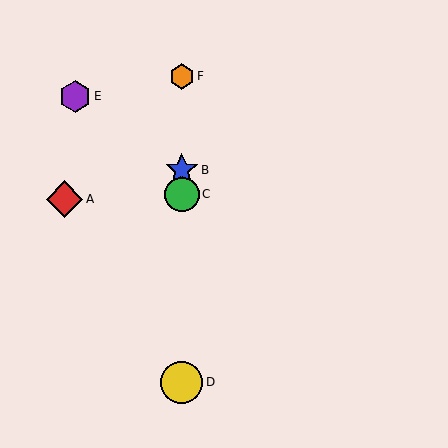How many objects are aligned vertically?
4 objects (B, C, D, F) are aligned vertically.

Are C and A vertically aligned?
No, C is at x≈182 and A is at x≈64.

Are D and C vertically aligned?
Yes, both are at x≈182.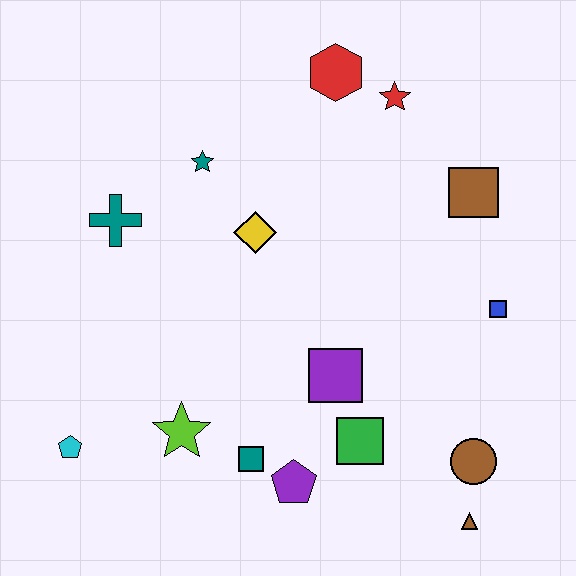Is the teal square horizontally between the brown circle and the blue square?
No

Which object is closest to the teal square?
The purple pentagon is closest to the teal square.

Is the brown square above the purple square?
Yes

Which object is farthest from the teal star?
The brown triangle is farthest from the teal star.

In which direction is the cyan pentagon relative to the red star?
The cyan pentagon is below the red star.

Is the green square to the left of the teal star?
No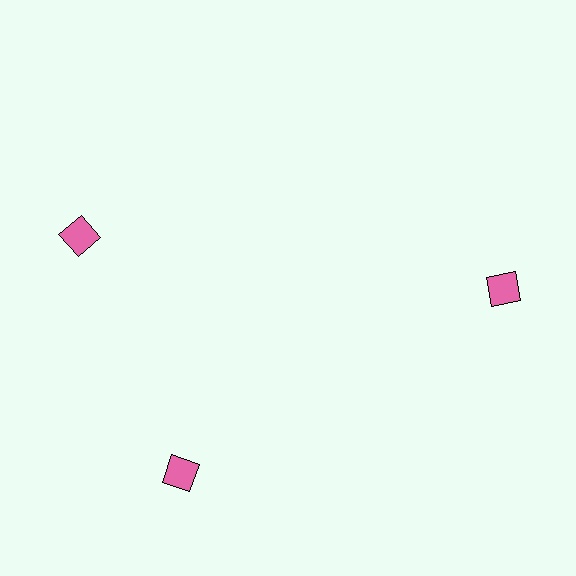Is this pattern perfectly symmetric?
No. The 3 pink diamonds are arranged in a ring, but one element near the 11 o'clock position is rotated out of alignment along the ring, breaking the 3-fold rotational symmetry.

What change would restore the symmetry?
The symmetry would be restored by rotating it back into even spacing with its neighbors so that all 3 diamonds sit at equal angles and equal distance from the center.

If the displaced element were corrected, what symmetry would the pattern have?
It would have 3-fold rotational symmetry — the pattern would map onto itself every 120 degrees.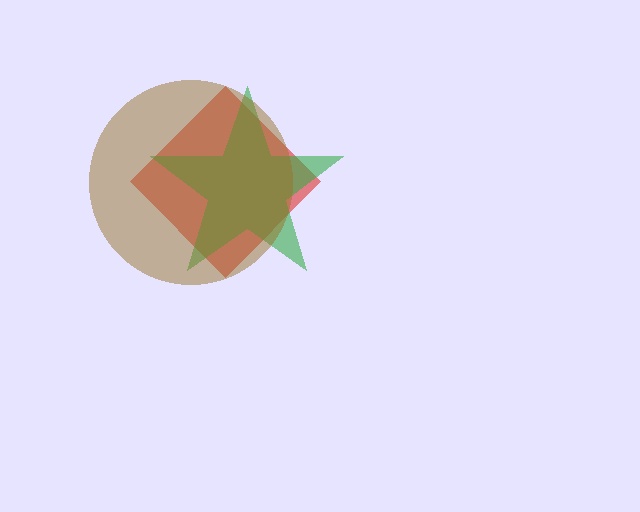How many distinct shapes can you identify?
There are 3 distinct shapes: a red diamond, a green star, a brown circle.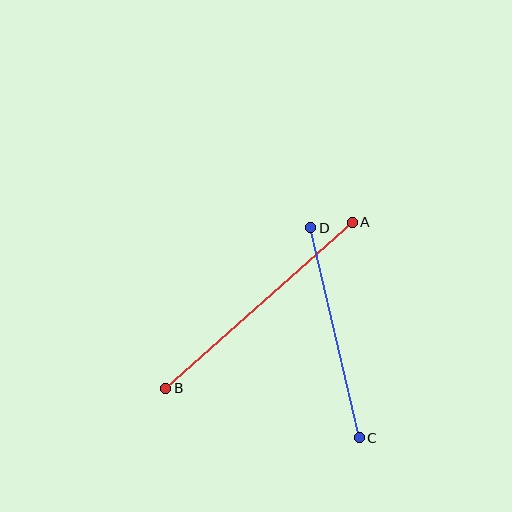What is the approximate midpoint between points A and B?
The midpoint is at approximately (259, 305) pixels.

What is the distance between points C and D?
The distance is approximately 216 pixels.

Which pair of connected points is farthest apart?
Points A and B are farthest apart.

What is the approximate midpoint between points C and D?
The midpoint is at approximately (335, 333) pixels.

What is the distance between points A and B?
The distance is approximately 250 pixels.